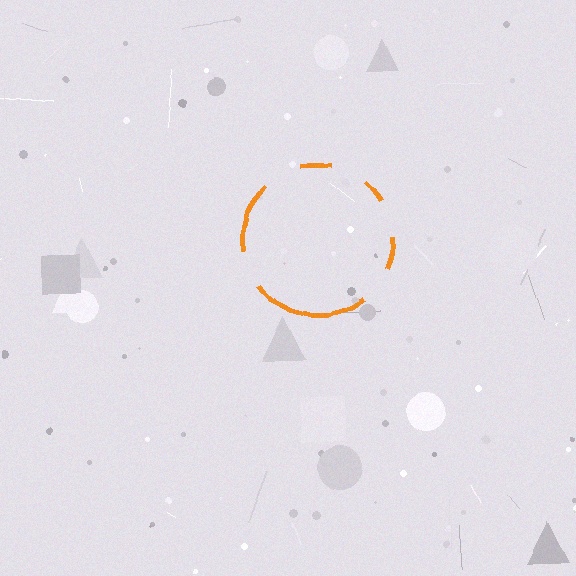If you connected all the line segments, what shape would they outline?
They would outline a circle.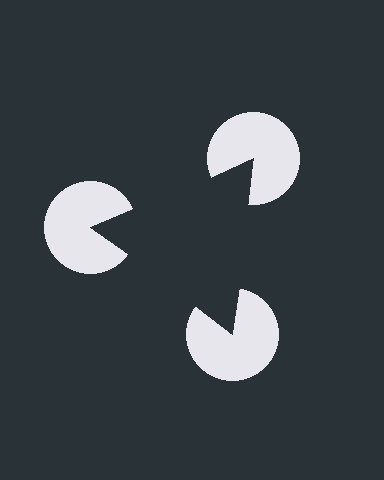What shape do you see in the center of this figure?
An illusory triangle — its edges are inferred from the aligned wedge cuts in the pac-man discs, not physically drawn.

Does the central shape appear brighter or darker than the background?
It typically appears slightly darker than the background, even though no actual brightness change is drawn.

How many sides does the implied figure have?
3 sides.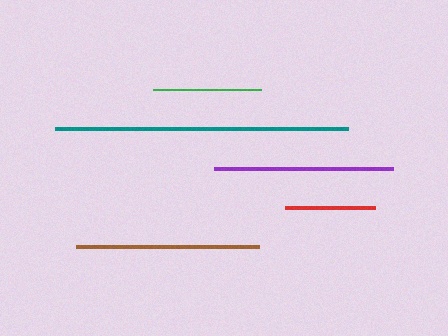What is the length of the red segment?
The red segment is approximately 90 pixels long.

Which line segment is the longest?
The teal line is the longest at approximately 293 pixels.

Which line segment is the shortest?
The red line is the shortest at approximately 90 pixels.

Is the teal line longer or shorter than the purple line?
The teal line is longer than the purple line.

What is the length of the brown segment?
The brown segment is approximately 183 pixels long.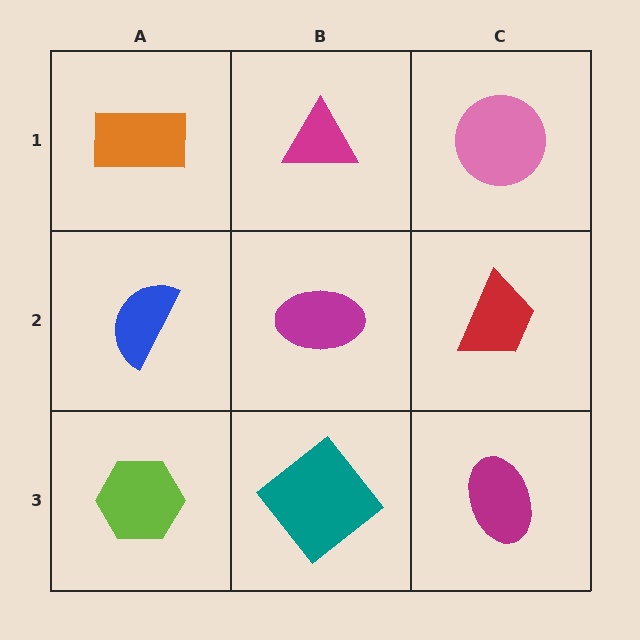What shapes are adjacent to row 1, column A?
A blue semicircle (row 2, column A), a magenta triangle (row 1, column B).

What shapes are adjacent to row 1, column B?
A magenta ellipse (row 2, column B), an orange rectangle (row 1, column A), a pink circle (row 1, column C).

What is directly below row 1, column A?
A blue semicircle.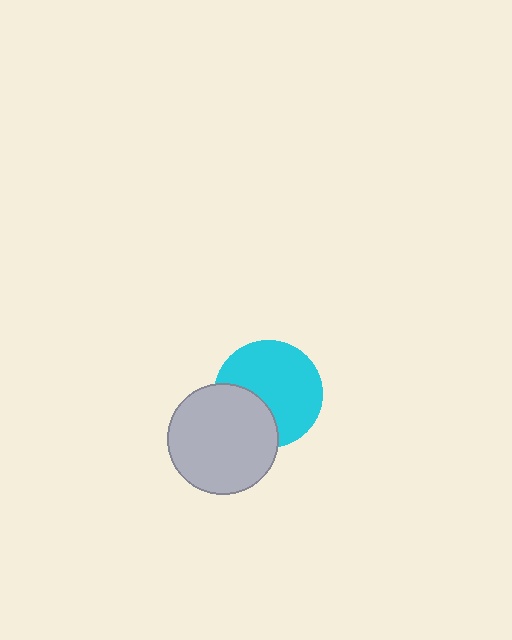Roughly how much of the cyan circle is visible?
Most of it is visible (roughly 69%).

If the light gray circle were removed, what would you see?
You would see the complete cyan circle.